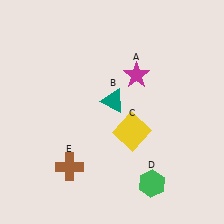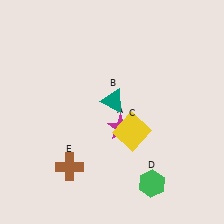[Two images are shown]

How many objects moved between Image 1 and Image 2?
1 object moved between the two images.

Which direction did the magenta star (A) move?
The magenta star (A) moved down.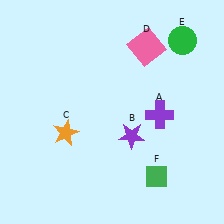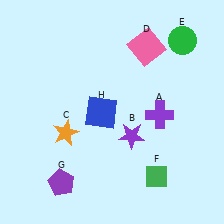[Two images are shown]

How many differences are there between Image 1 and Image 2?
There are 2 differences between the two images.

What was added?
A purple pentagon (G), a blue square (H) were added in Image 2.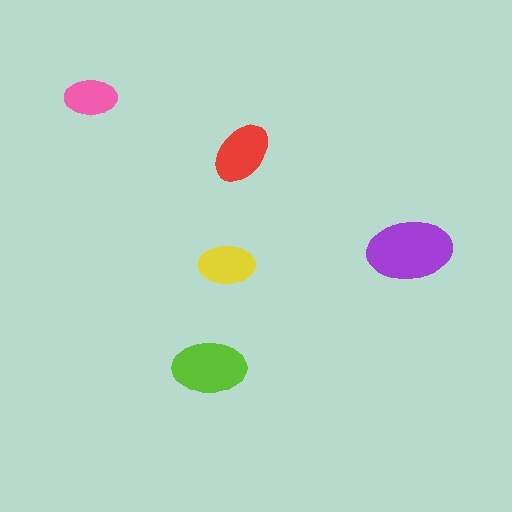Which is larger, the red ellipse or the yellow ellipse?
The red one.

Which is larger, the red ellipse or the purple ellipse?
The purple one.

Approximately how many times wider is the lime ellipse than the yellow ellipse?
About 1.5 times wider.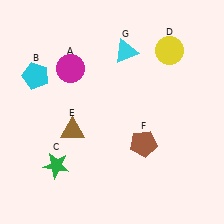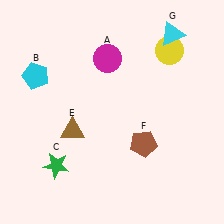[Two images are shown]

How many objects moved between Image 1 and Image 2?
2 objects moved between the two images.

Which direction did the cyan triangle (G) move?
The cyan triangle (G) moved right.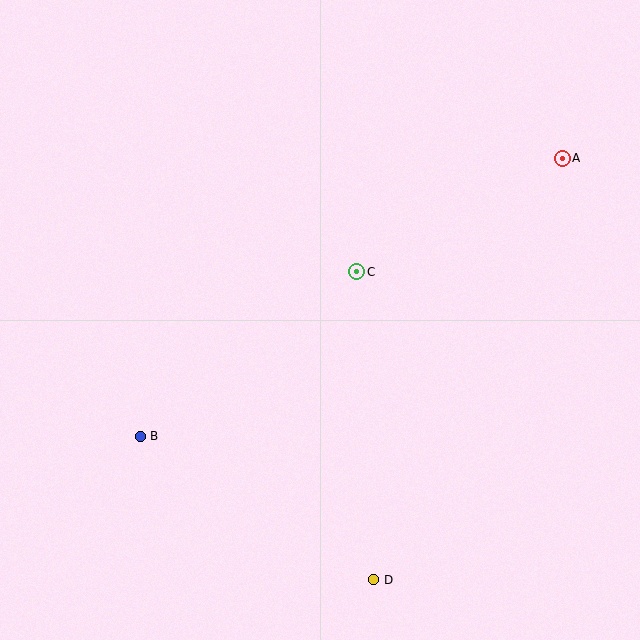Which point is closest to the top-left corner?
Point C is closest to the top-left corner.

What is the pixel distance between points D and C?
The distance between D and C is 309 pixels.